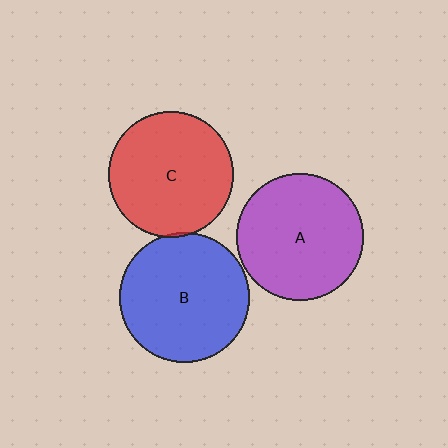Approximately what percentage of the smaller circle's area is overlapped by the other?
Approximately 5%.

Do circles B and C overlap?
Yes.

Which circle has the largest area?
Circle B (blue).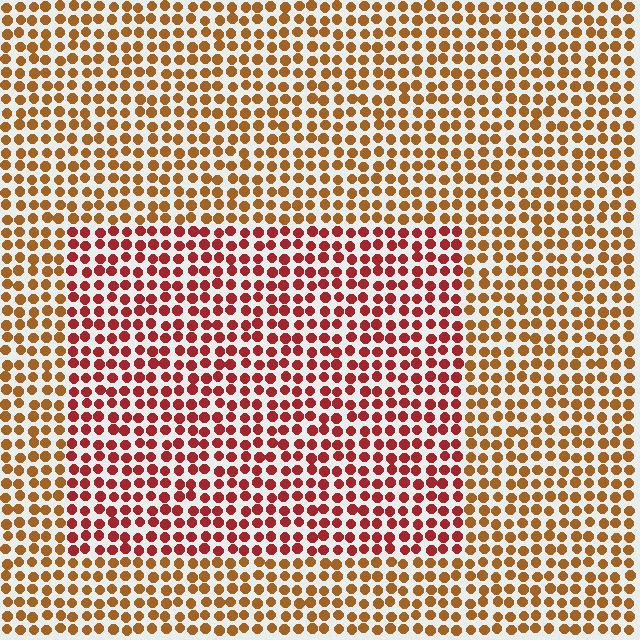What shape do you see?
I see a rectangle.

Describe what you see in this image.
The image is filled with small brown elements in a uniform arrangement. A rectangle-shaped region is visible where the elements are tinted to a slightly different hue, forming a subtle color boundary.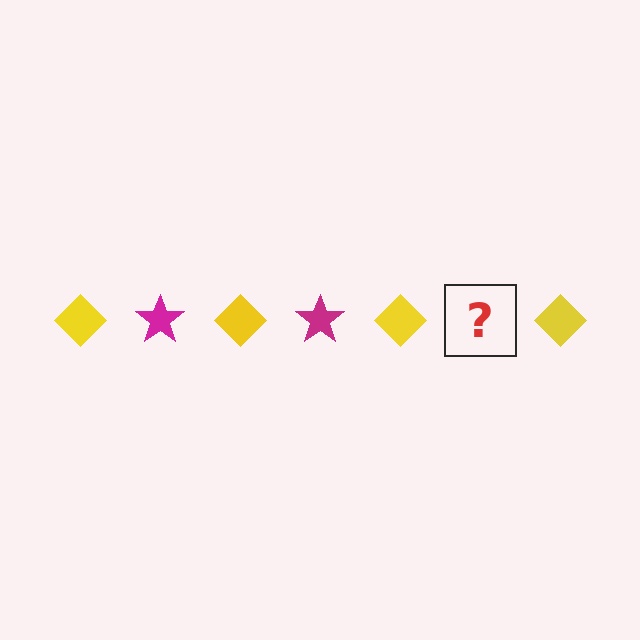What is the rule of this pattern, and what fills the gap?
The rule is that the pattern alternates between yellow diamond and magenta star. The gap should be filled with a magenta star.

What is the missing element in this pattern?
The missing element is a magenta star.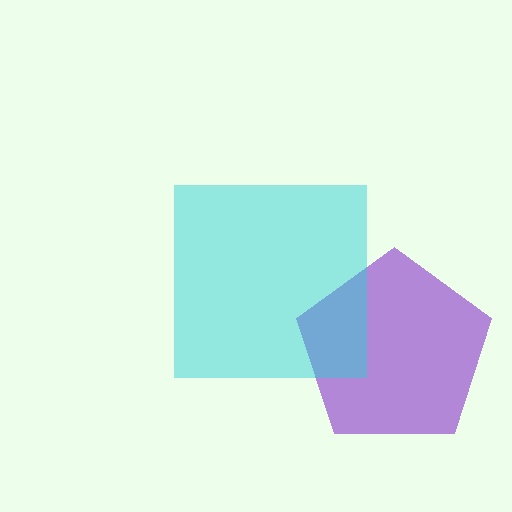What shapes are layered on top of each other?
The layered shapes are: a purple pentagon, a cyan square.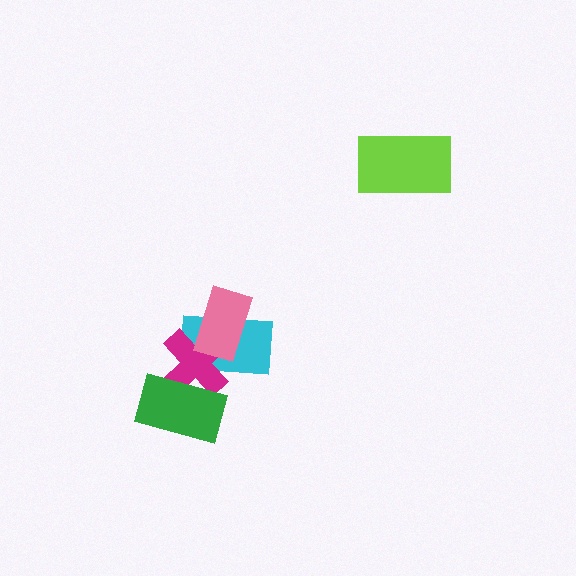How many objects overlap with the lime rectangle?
0 objects overlap with the lime rectangle.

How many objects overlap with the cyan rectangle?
2 objects overlap with the cyan rectangle.